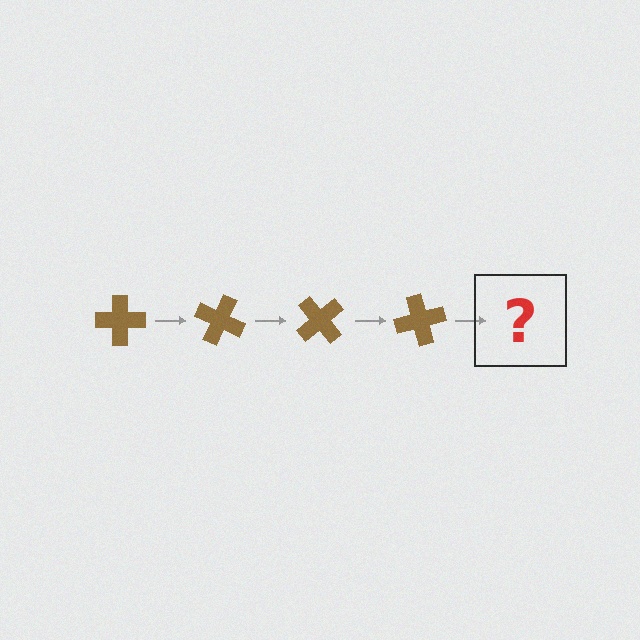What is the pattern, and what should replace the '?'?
The pattern is that the cross rotates 25 degrees each step. The '?' should be a brown cross rotated 100 degrees.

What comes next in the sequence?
The next element should be a brown cross rotated 100 degrees.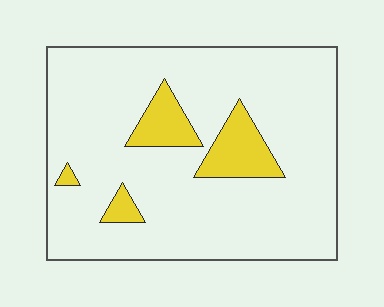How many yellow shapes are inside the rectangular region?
4.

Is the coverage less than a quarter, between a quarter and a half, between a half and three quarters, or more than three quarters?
Less than a quarter.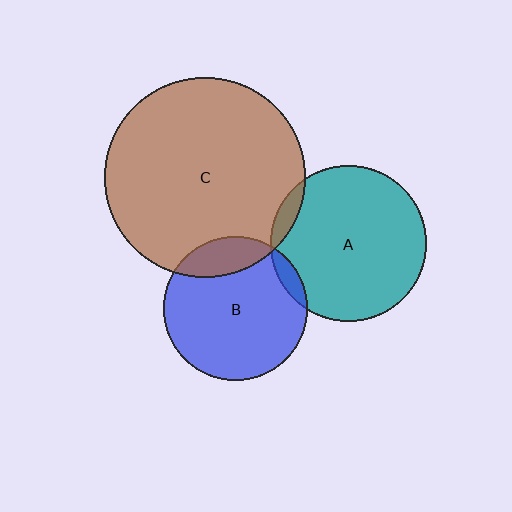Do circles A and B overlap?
Yes.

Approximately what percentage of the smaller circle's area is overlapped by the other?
Approximately 5%.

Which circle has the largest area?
Circle C (brown).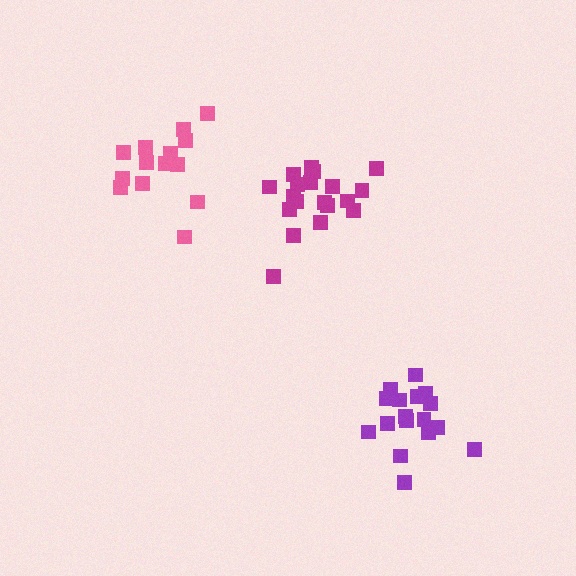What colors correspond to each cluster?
The clusters are colored: magenta, purple, pink.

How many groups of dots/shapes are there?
There are 3 groups.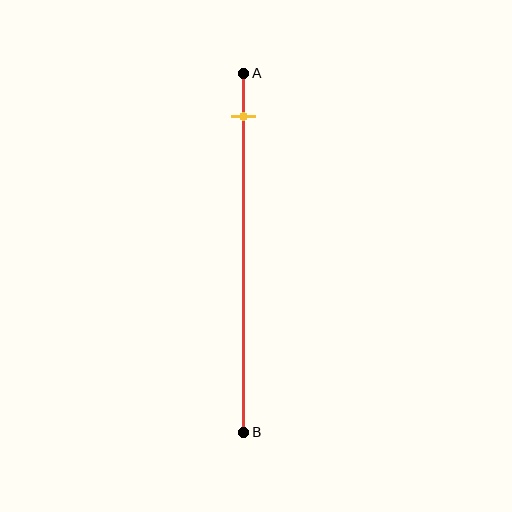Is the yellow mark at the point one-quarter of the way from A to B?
No, the mark is at about 10% from A, not at the 25% one-quarter point.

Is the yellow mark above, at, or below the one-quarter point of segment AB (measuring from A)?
The yellow mark is above the one-quarter point of segment AB.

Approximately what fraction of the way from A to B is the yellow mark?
The yellow mark is approximately 10% of the way from A to B.